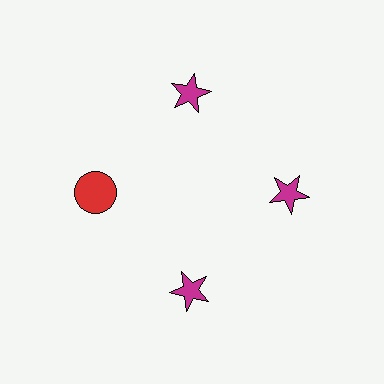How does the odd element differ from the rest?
It differs in both color (red instead of magenta) and shape (circle instead of star).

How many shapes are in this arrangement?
There are 4 shapes arranged in a ring pattern.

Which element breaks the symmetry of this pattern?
The red circle at roughly the 9 o'clock position breaks the symmetry. All other shapes are magenta stars.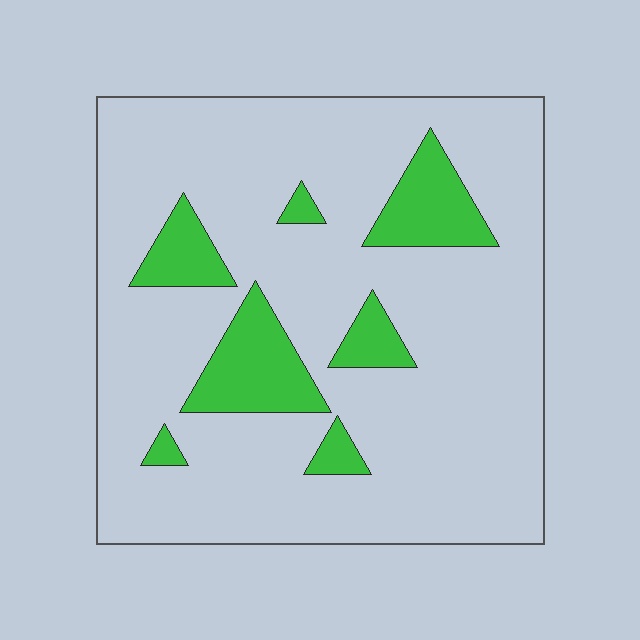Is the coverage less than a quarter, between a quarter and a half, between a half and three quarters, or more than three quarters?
Less than a quarter.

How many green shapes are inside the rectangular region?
7.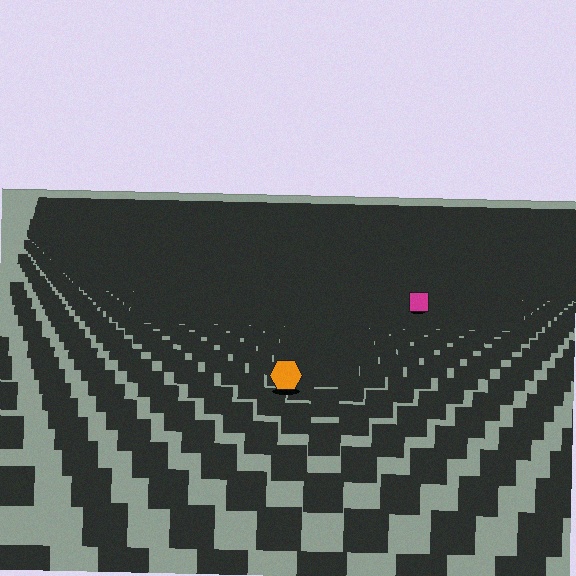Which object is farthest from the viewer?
The magenta square is farthest from the viewer. It appears smaller and the ground texture around it is denser.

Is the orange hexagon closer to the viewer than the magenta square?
Yes. The orange hexagon is closer — you can tell from the texture gradient: the ground texture is coarser near it.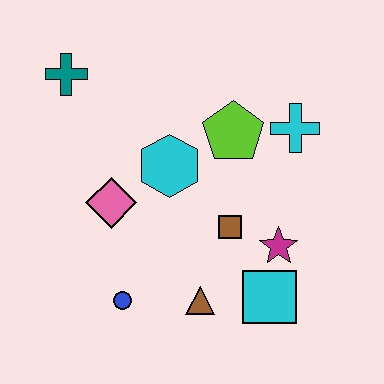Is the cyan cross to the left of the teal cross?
No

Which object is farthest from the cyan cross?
The blue circle is farthest from the cyan cross.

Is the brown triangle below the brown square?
Yes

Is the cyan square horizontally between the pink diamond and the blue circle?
No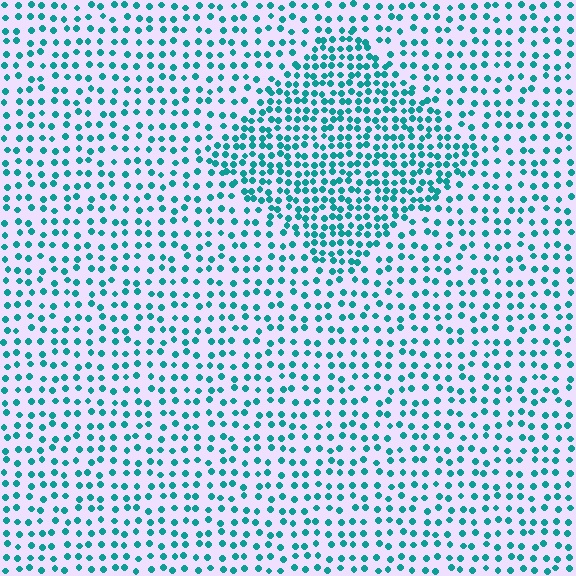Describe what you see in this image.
The image contains small teal elements arranged at two different densities. A diamond-shaped region is visible where the elements are more densely packed than the surrounding area.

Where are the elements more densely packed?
The elements are more densely packed inside the diamond boundary.